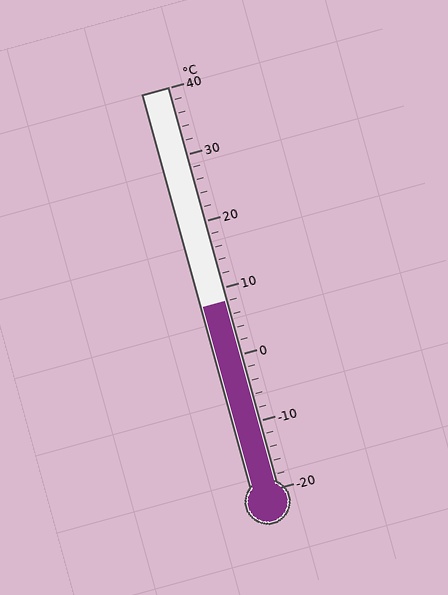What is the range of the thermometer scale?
The thermometer scale ranges from -20°C to 40°C.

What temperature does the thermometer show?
The thermometer shows approximately 8°C.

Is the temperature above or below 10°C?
The temperature is below 10°C.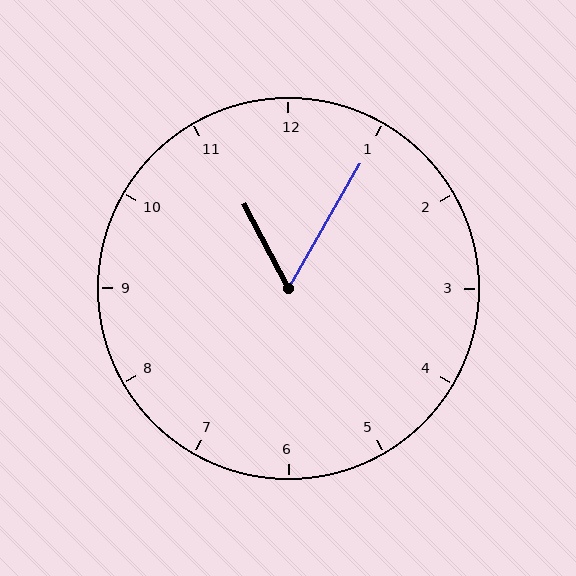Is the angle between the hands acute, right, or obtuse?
It is acute.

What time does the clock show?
11:05.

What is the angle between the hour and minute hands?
Approximately 58 degrees.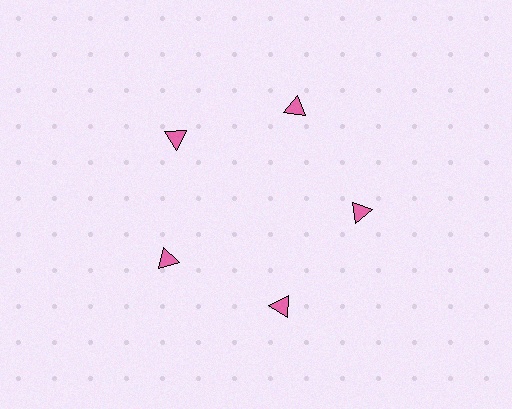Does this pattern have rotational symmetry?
Yes, this pattern has 5-fold rotational symmetry. It looks the same after rotating 72 degrees around the center.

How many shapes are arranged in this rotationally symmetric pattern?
There are 5 shapes, arranged in 5 groups of 1.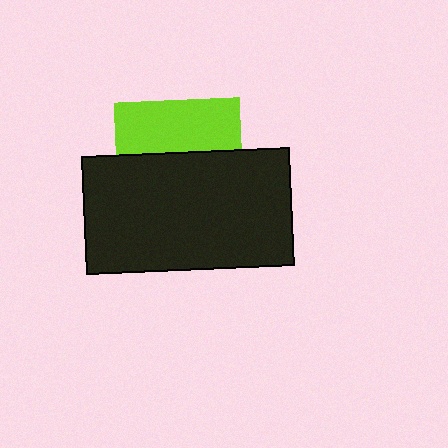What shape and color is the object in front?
The object in front is a black rectangle.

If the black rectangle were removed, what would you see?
You would see the complete lime square.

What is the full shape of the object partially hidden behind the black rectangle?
The partially hidden object is a lime square.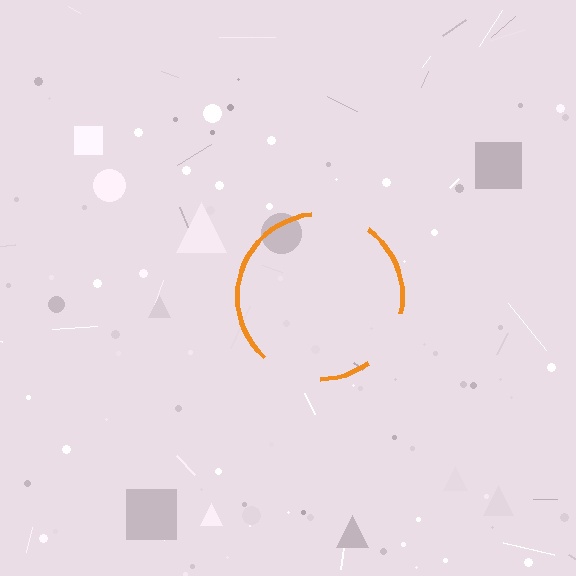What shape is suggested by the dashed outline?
The dashed outline suggests a circle.